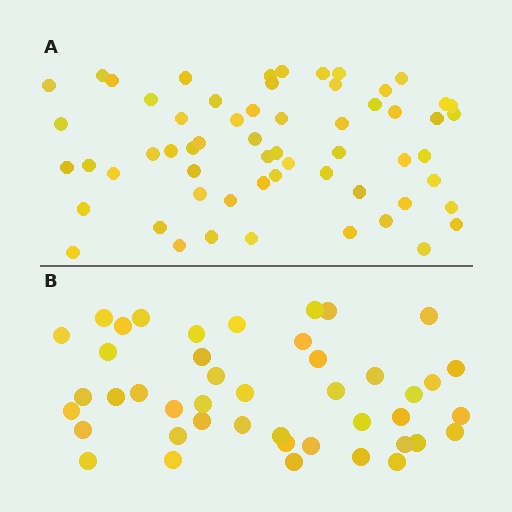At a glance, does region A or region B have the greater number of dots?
Region A (the top region) has more dots.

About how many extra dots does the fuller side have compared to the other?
Region A has approximately 15 more dots than region B.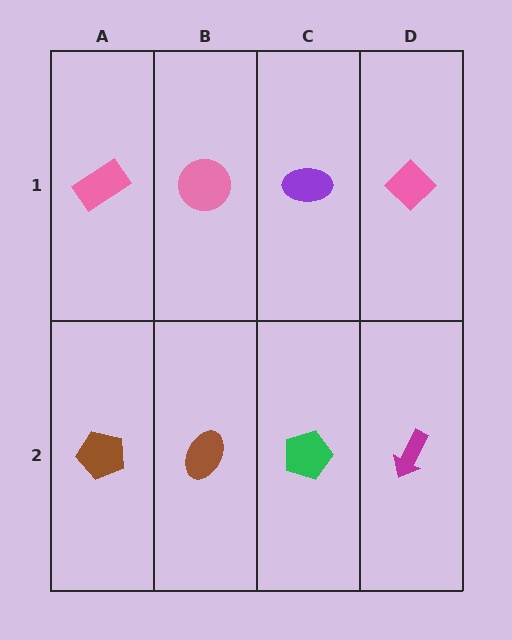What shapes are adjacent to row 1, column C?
A green pentagon (row 2, column C), a pink circle (row 1, column B), a pink diamond (row 1, column D).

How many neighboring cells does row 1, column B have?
3.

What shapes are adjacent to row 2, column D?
A pink diamond (row 1, column D), a green pentagon (row 2, column C).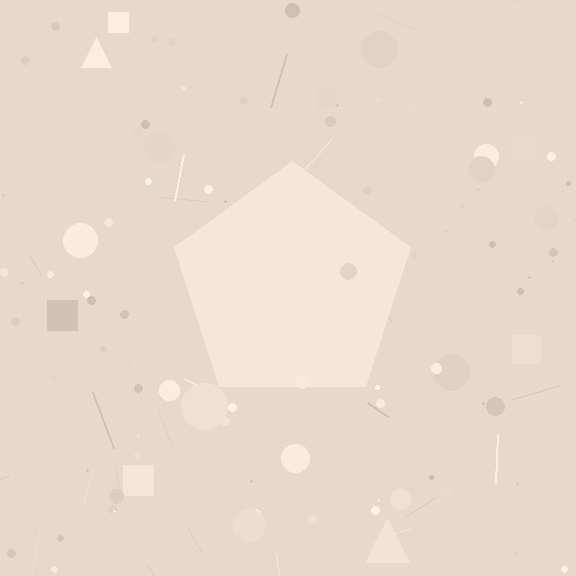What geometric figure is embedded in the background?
A pentagon is embedded in the background.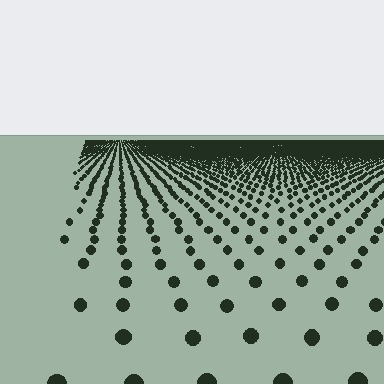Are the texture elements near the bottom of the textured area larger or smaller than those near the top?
Larger. Near the bottom, elements are closer to the viewer and appear at a bigger on-screen size.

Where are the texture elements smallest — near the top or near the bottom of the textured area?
Near the top.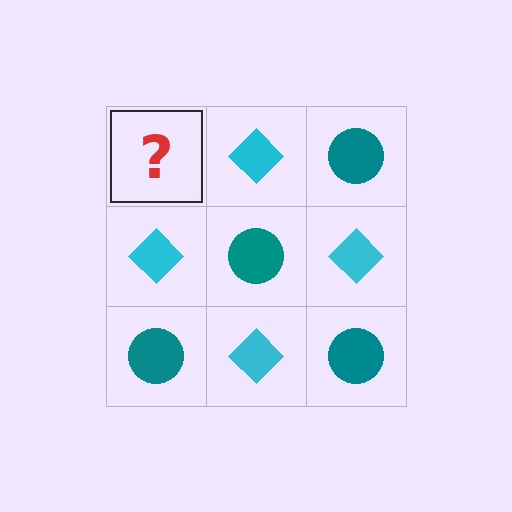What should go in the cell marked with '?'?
The missing cell should contain a teal circle.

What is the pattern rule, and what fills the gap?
The rule is that it alternates teal circle and cyan diamond in a checkerboard pattern. The gap should be filled with a teal circle.